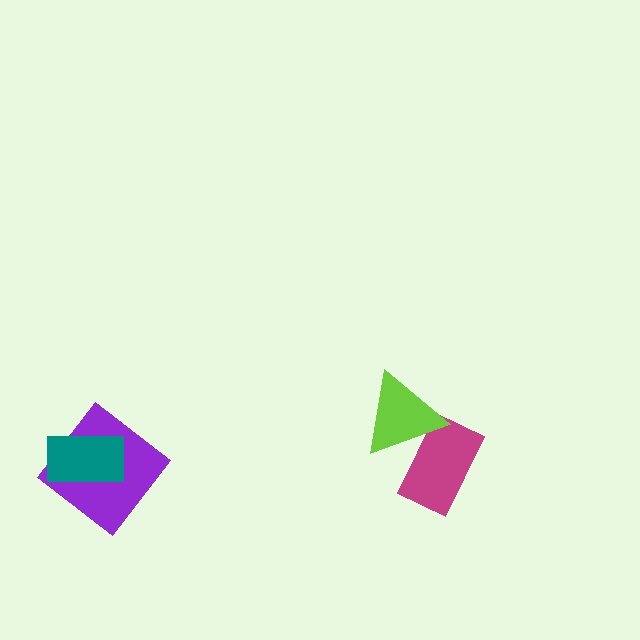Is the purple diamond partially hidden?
Yes, it is partially covered by another shape.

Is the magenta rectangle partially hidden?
Yes, it is partially covered by another shape.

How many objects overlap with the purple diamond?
1 object overlaps with the purple diamond.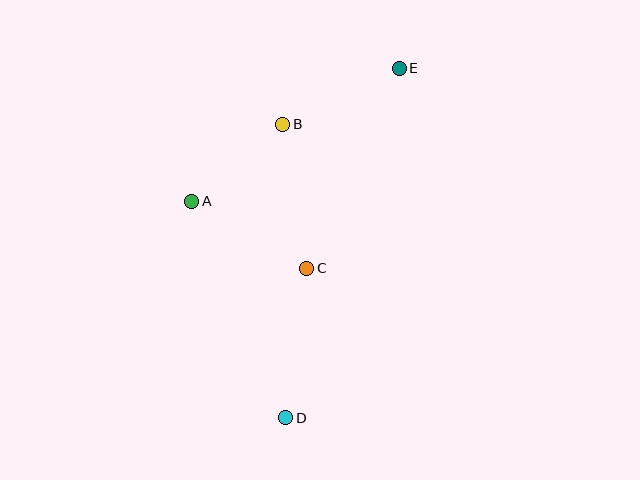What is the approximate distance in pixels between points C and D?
The distance between C and D is approximately 151 pixels.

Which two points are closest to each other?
Points A and B are closest to each other.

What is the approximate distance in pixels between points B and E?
The distance between B and E is approximately 129 pixels.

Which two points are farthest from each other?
Points D and E are farthest from each other.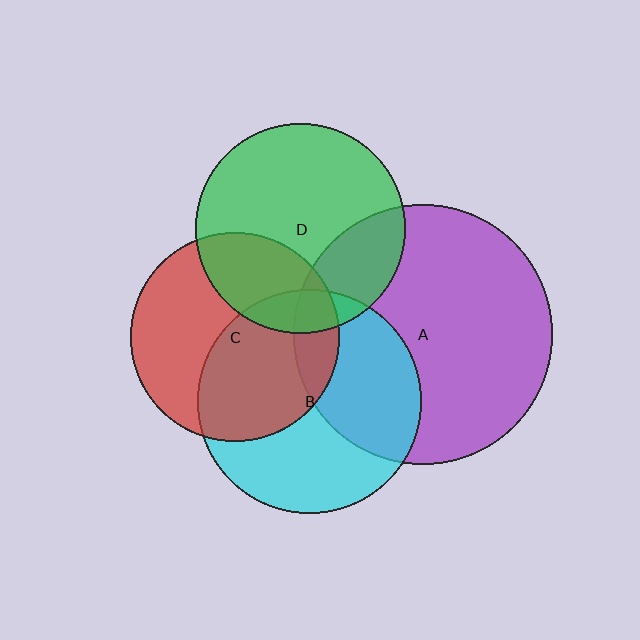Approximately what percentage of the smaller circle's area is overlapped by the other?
Approximately 25%.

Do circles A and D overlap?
Yes.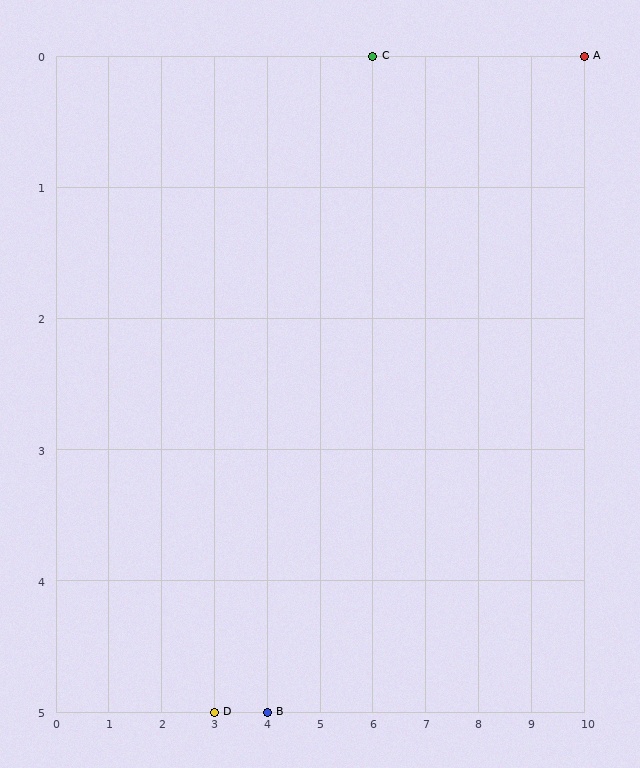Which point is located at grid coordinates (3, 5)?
Point D is at (3, 5).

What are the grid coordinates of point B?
Point B is at grid coordinates (4, 5).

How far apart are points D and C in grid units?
Points D and C are 3 columns and 5 rows apart (about 5.8 grid units diagonally).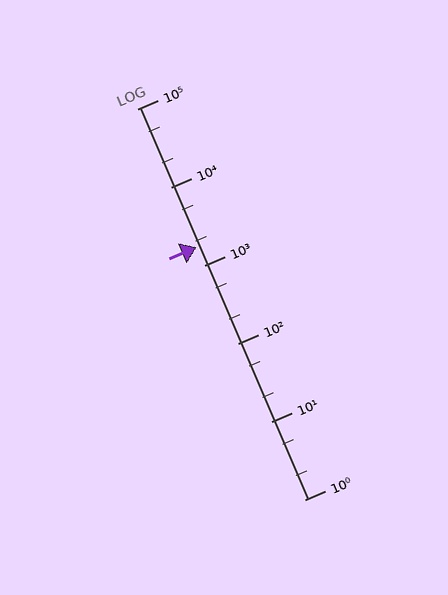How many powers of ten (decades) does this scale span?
The scale spans 5 decades, from 1 to 100000.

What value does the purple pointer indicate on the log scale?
The pointer indicates approximately 1700.